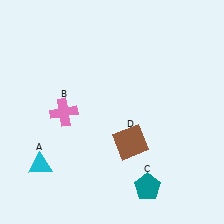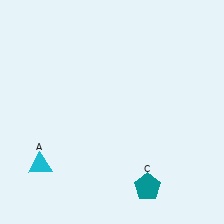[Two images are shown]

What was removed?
The brown square (D), the pink cross (B) were removed in Image 2.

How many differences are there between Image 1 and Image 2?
There are 2 differences between the two images.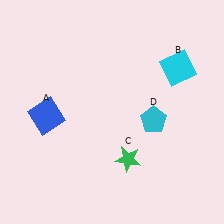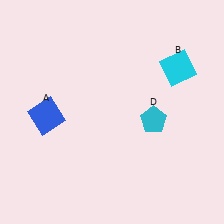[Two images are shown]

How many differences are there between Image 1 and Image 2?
There is 1 difference between the two images.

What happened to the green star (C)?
The green star (C) was removed in Image 2. It was in the bottom-right area of Image 1.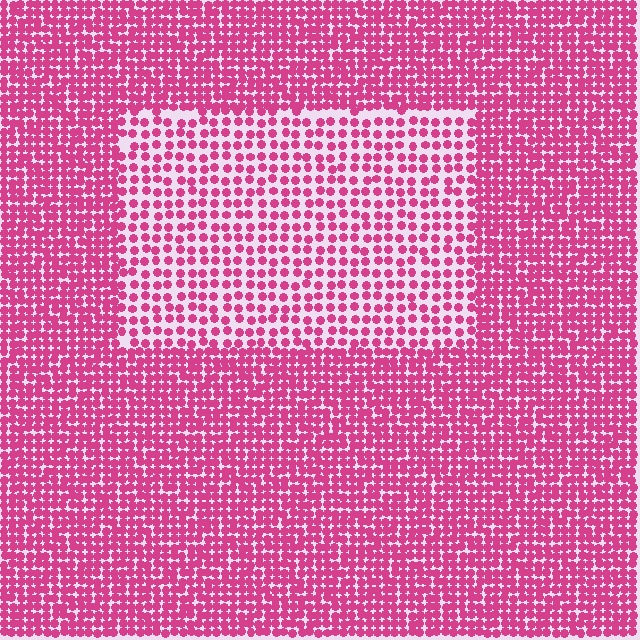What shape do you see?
I see a rectangle.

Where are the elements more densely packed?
The elements are more densely packed outside the rectangle boundary.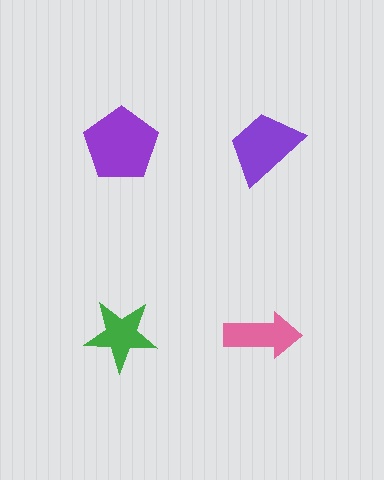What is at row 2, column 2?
A pink arrow.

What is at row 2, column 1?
A green star.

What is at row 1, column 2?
A purple trapezoid.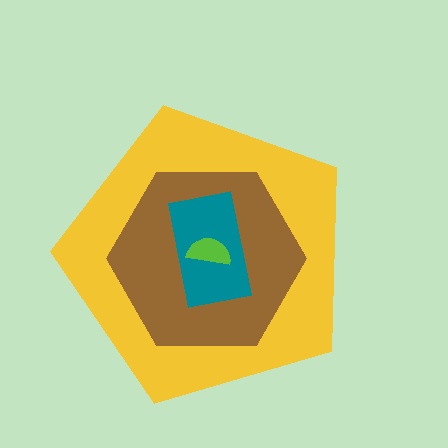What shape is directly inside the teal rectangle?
The lime semicircle.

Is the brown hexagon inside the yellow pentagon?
Yes.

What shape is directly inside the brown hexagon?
The teal rectangle.